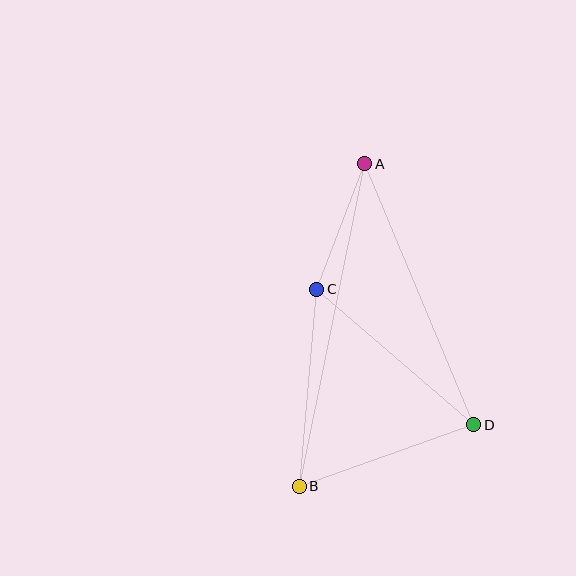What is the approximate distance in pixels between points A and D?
The distance between A and D is approximately 283 pixels.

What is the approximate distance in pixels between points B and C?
The distance between B and C is approximately 198 pixels.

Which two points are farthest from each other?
Points A and B are farthest from each other.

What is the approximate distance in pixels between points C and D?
The distance between C and D is approximately 208 pixels.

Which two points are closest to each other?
Points A and C are closest to each other.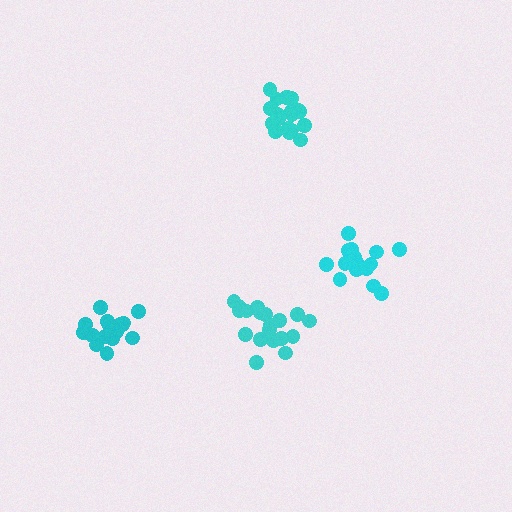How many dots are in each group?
Group 1: 17 dots, Group 2: 20 dots, Group 3: 15 dots, Group 4: 20 dots (72 total).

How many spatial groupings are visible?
There are 4 spatial groupings.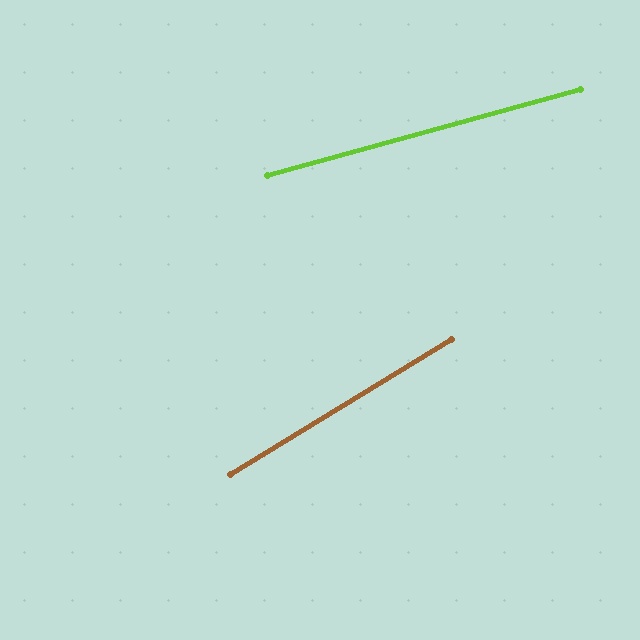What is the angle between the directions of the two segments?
Approximately 16 degrees.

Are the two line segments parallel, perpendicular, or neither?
Neither parallel nor perpendicular — they differ by about 16°.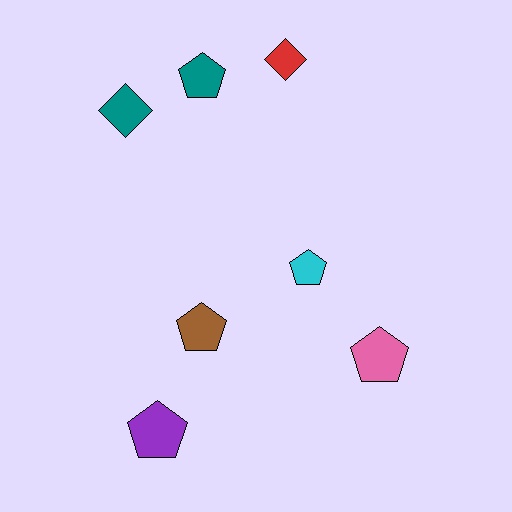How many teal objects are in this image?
There are 2 teal objects.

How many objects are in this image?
There are 7 objects.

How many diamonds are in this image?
There are 2 diamonds.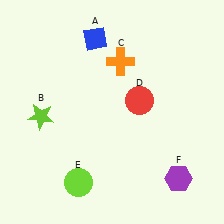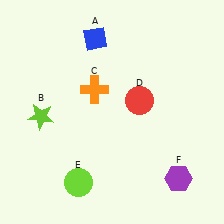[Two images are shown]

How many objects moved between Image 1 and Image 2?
1 object moved between the two images.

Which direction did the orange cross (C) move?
The orange cross (C) moved down.